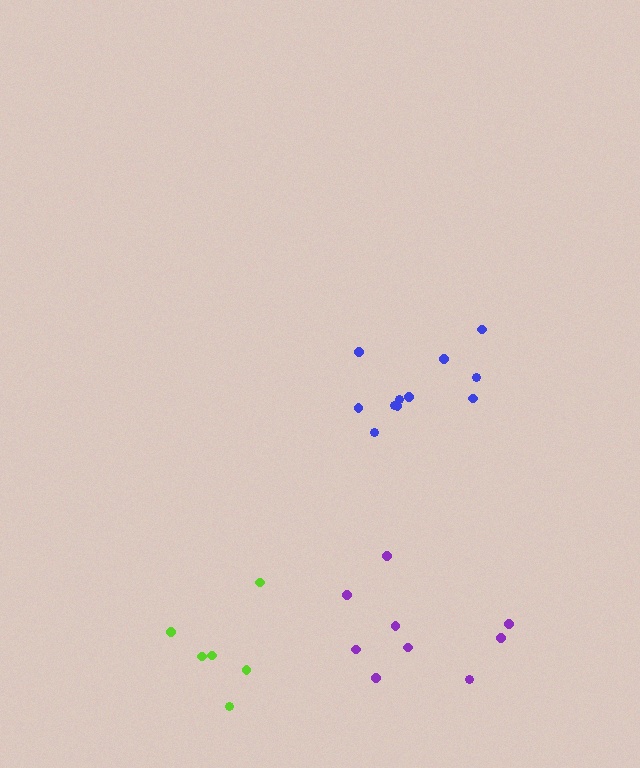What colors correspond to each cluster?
The clusters are colored: lime, blue, purple.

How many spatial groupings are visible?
There are 3 spatial groupings.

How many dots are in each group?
Group 1: 6 dots, Group 2: 11 dots, Group 3: 9 dots (26 total).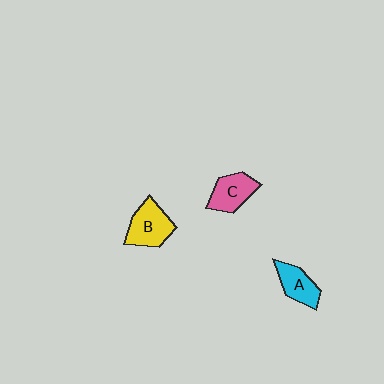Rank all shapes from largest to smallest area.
From largest to smallest: B (yellow), C (pink), A (cyan).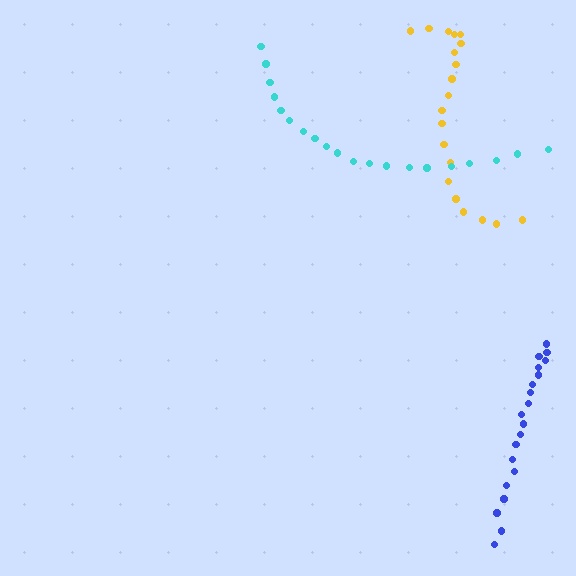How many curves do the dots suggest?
There are 3 distinct paths.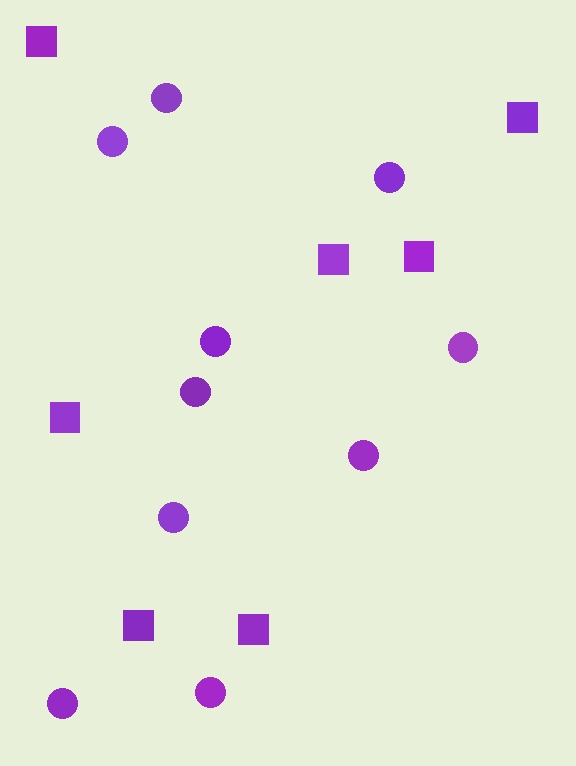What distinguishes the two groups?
There are 2 groups: one group of circles (10) and one group of squares (7).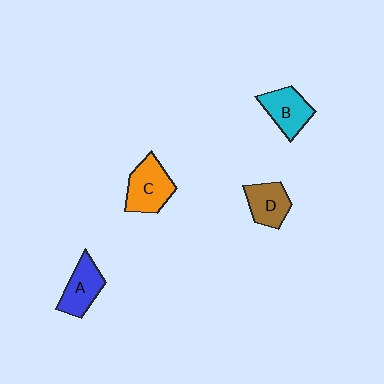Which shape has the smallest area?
Shape D (brown).